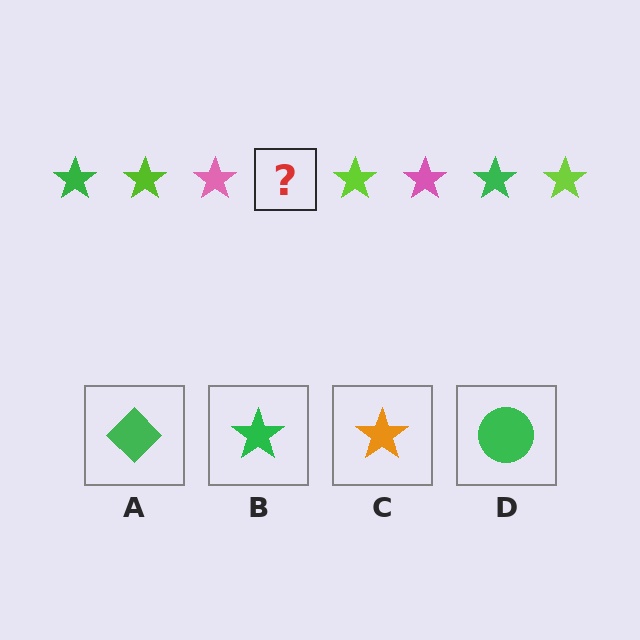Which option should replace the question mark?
Option B.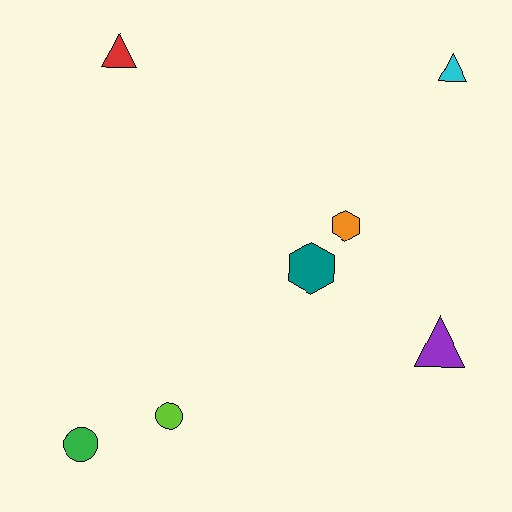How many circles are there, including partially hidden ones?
There are 2 circles.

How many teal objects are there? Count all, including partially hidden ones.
There is 1 teal object.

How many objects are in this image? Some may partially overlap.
There are 7 objects.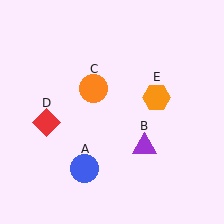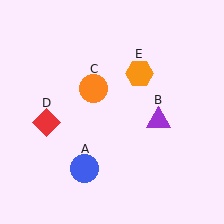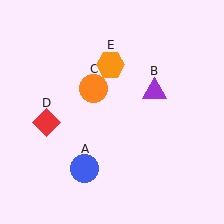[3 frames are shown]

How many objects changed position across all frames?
2 objects changed position: purple triangle (object B), orange hexagon (object E).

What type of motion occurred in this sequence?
The purple triangle (object B), orange hexagon (object E) rotated counterclockwise around the center of the scene.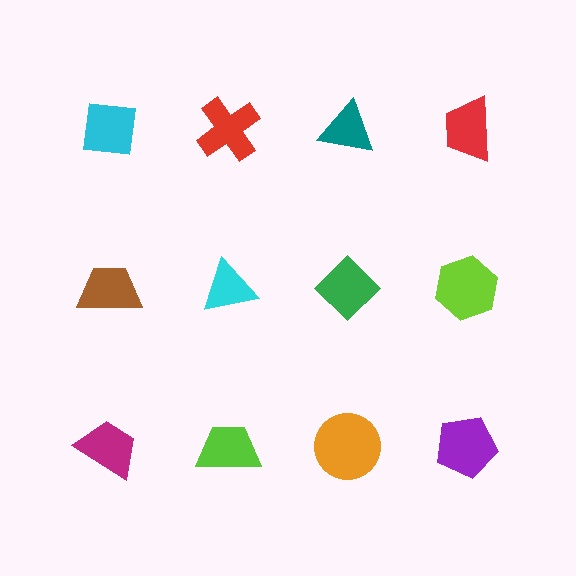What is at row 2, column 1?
A brown trapezoid.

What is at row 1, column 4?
A red trapezoid.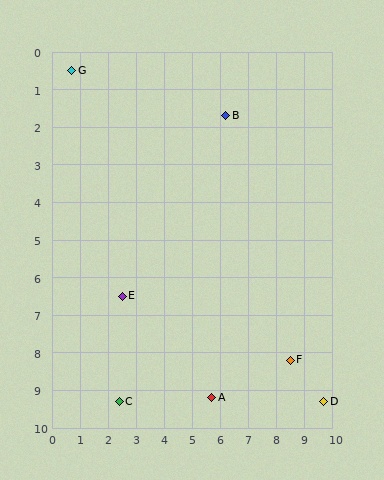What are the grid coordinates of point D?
Point D is at approximately (9.7, 9.3).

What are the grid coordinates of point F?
Point F is at approximately (8.5, 8.2).